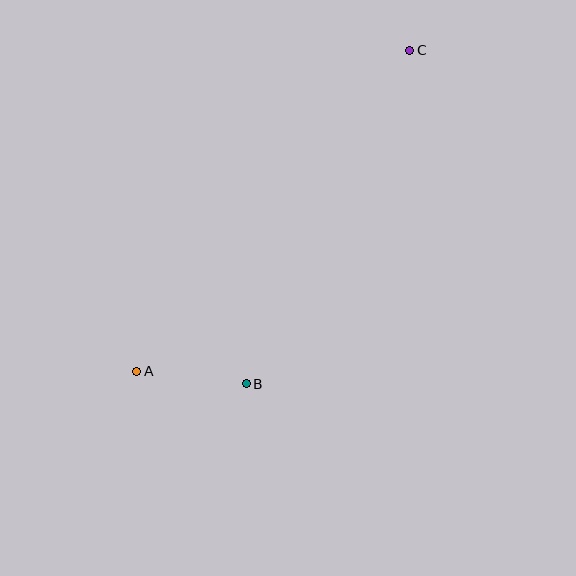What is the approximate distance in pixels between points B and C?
The distance between B and C is approximately 372 pixels.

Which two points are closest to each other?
Points A and B are closest to each other.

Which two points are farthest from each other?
Points A and C are farthest from each other.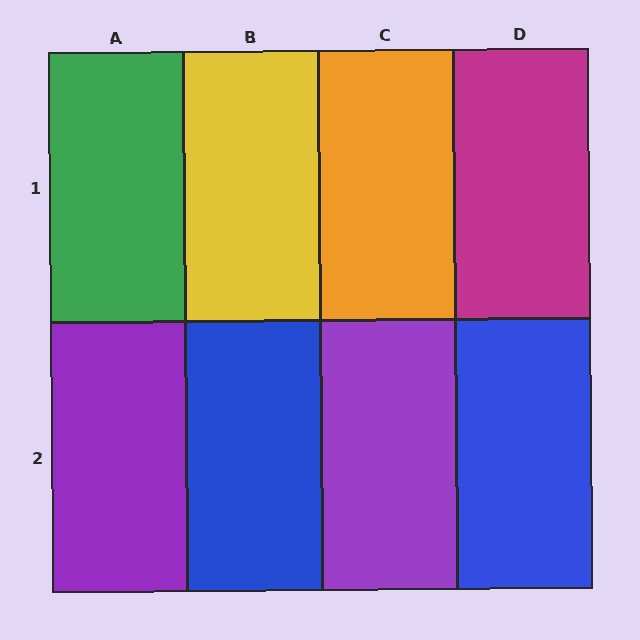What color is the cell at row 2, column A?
Purple.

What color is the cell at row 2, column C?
Purple.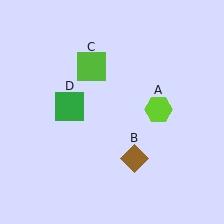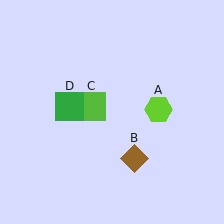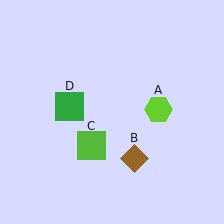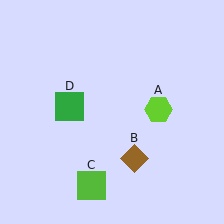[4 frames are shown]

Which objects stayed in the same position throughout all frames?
Lime hexagon (object A) and brown diamond (object B) and green square (object D) remained stationary.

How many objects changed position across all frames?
1 object changed position: lime square (object C).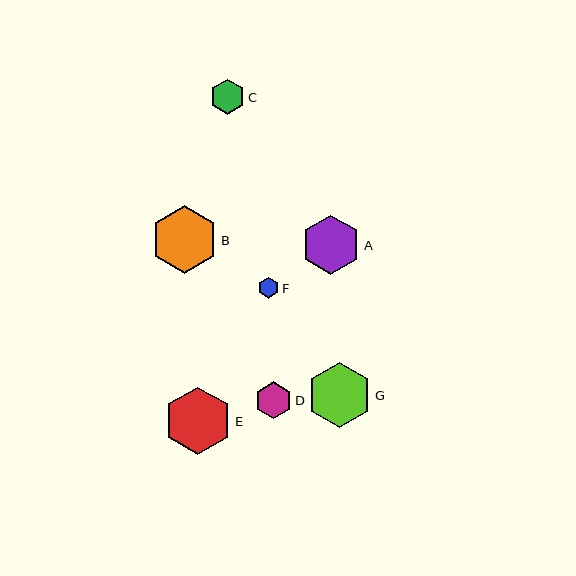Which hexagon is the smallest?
Hexagon F is the smallest with a size of approximately 20 pixels.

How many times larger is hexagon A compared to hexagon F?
Hexagon A is approximately 2.9 times the size of hexagon F.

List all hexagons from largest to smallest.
From largest to smallest: E, B, G, A, D, C, F.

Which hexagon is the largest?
Hexagon E is the largest with a size of approximately 68 pixels.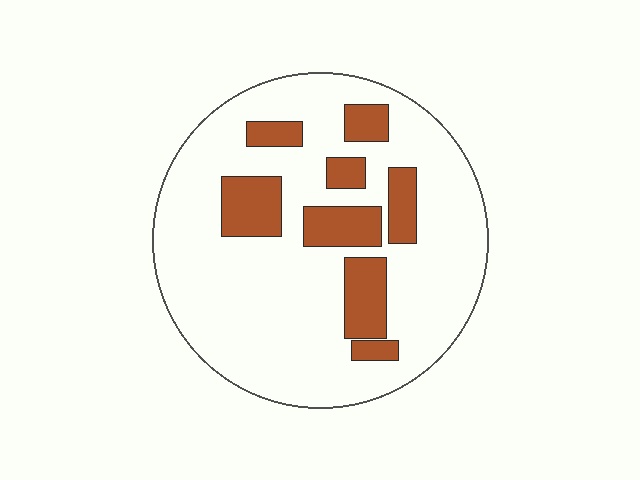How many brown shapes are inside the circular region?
8.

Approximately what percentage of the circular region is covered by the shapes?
Approximately 20%.